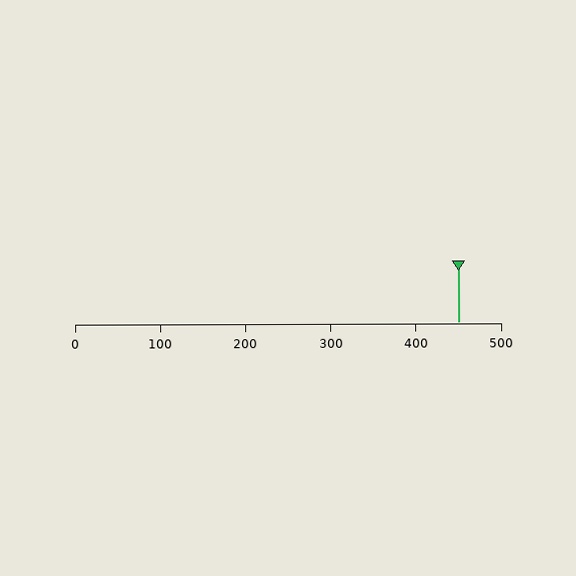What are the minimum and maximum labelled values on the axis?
The axis runs from 0 to 500.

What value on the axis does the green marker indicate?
The marker indicates approximately 450.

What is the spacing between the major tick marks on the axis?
The major ticks are spaced 100 apart.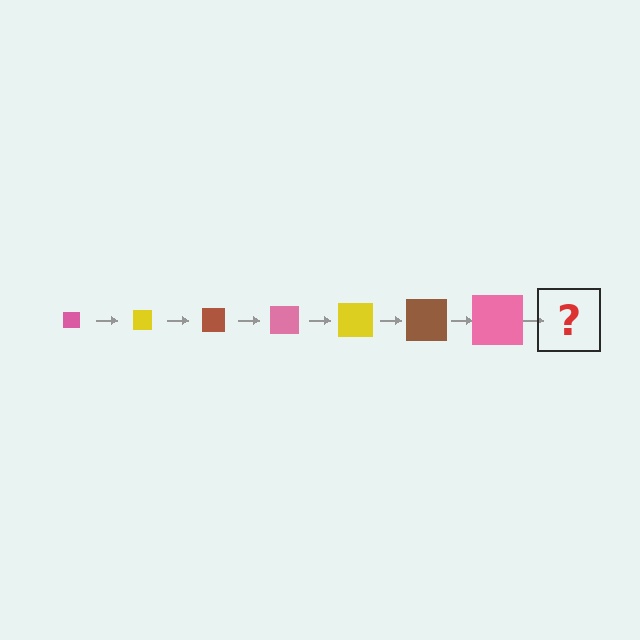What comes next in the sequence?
The next element should be a yellow square, larger than the previous one.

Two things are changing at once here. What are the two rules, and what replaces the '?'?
The two rules are that the square grows larger each step and the color cycles through pink, yellow, and brown. The '?' should be a yellow square, larger than the previous one.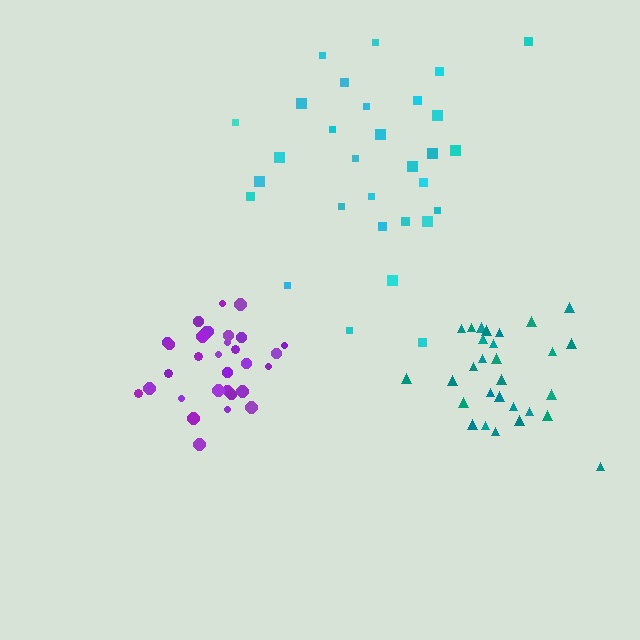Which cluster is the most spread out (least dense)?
Cyan.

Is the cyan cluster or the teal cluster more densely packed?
Teal.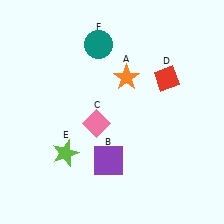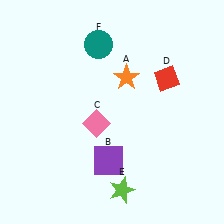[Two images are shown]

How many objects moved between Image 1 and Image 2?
1 object moved between the two images.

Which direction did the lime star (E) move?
The lime star (E) moved right.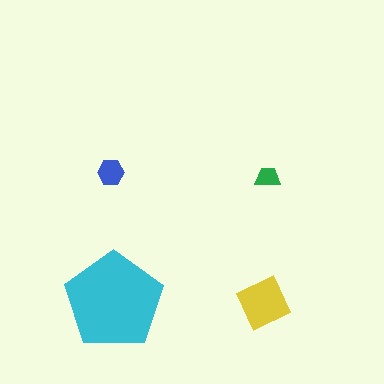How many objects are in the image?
There are 4 objects in the image.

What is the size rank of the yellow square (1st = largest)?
2nd.